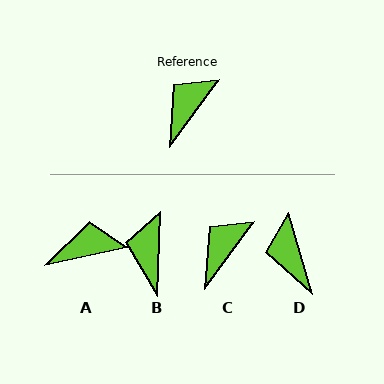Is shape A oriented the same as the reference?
No, it is off by about 41 degrees.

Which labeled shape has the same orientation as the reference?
C.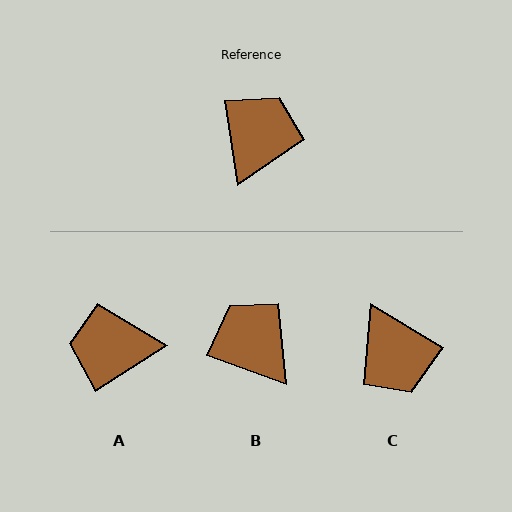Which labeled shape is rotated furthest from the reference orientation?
C, about 130 degrees away.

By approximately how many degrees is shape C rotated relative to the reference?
Approximately 130 degrees clockwise.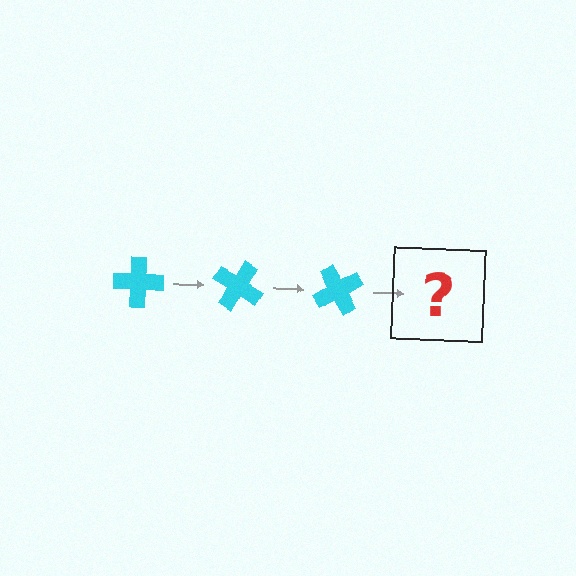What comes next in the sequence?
The next element should be a cyan cross rotated 90 degrees.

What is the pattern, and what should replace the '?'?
The pattern is that the cross rotates 30 degrees each step. The '?' should be a cyan cross rotated 90 degrees.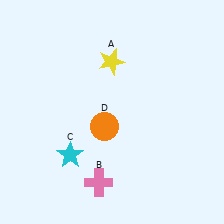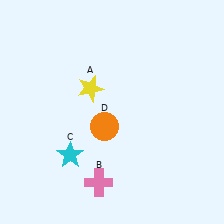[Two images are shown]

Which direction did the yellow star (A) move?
The yellow star (A) moved down.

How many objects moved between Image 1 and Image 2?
1 object moved between the two images.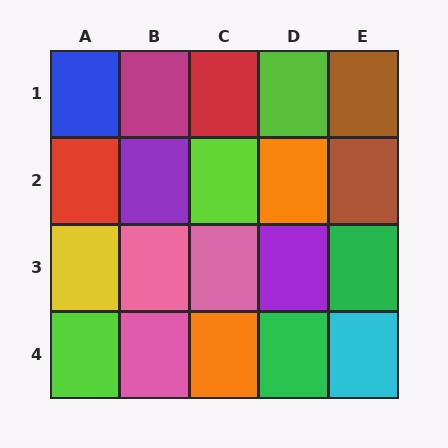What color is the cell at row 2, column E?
Brown.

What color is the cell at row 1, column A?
Blue.